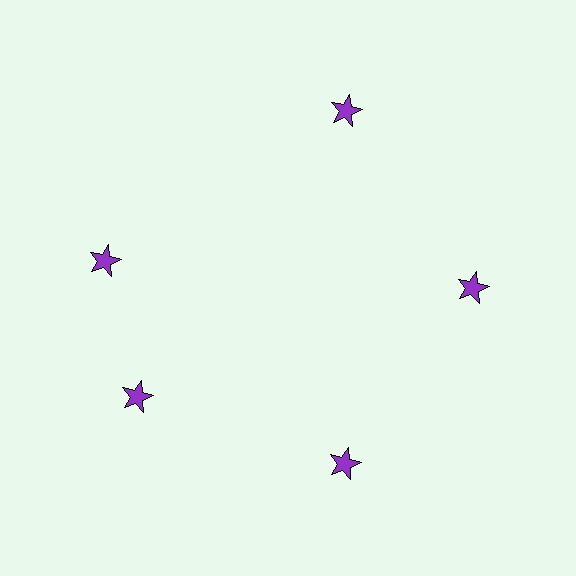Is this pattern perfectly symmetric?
No. The 5 purple stars are arranged in a ring, but one element near the 10 o'clock position is rotated out of alignment along the ring, breaking the 5-fold rotational symmetry.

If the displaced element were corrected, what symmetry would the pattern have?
It would have 5-fold rotational symmetry — the pattern would map onto itself every 72 degrees.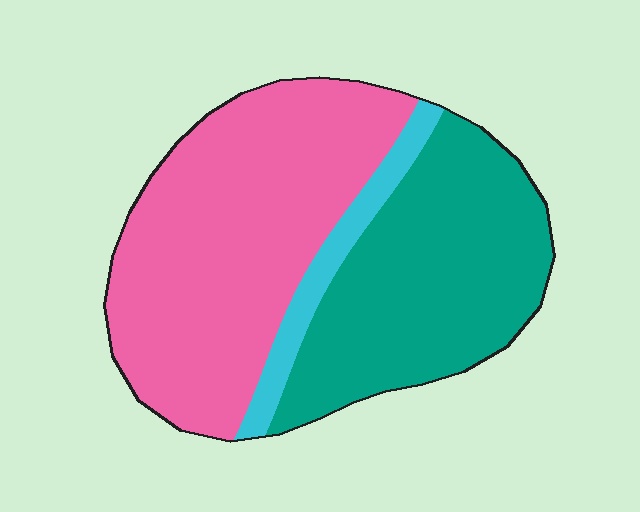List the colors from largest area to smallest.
From largest to smallest: pink, teal, cyan.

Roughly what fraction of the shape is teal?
Teal covers about 40% of the shape.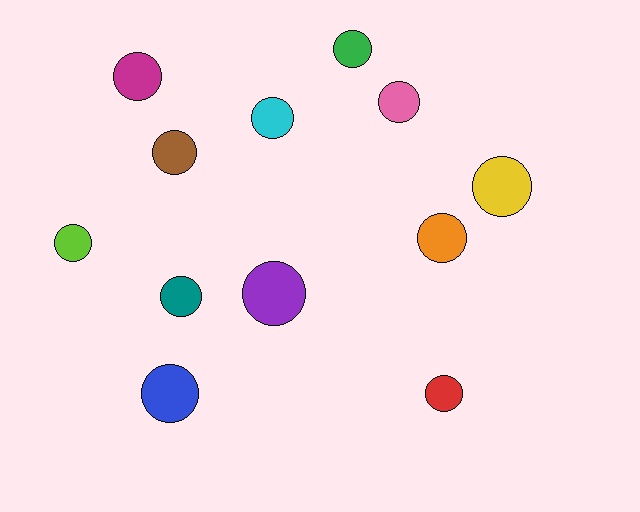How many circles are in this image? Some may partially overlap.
There are 12 circles.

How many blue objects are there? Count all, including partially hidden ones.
There is 1 blue object.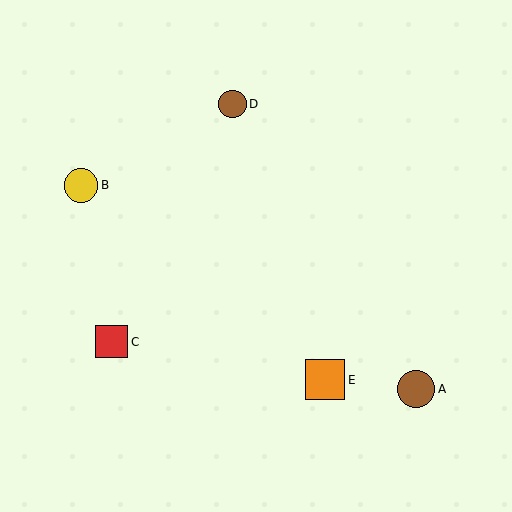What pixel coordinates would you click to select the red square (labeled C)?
Click at (112, 342) to select the red square C.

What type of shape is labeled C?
Shape C is a red square.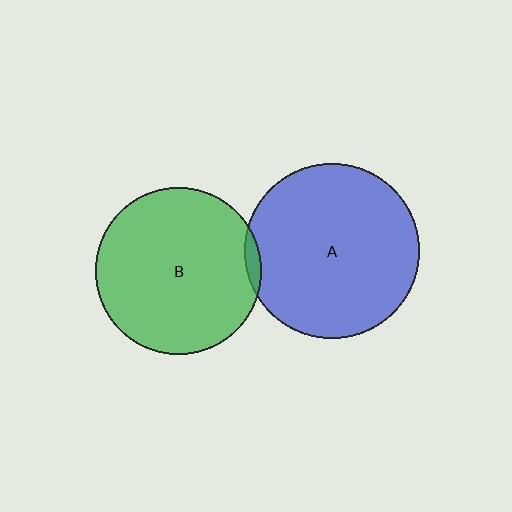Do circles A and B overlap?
Yes.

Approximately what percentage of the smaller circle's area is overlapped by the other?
Approximately 5%.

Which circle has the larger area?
Circle A (blue).